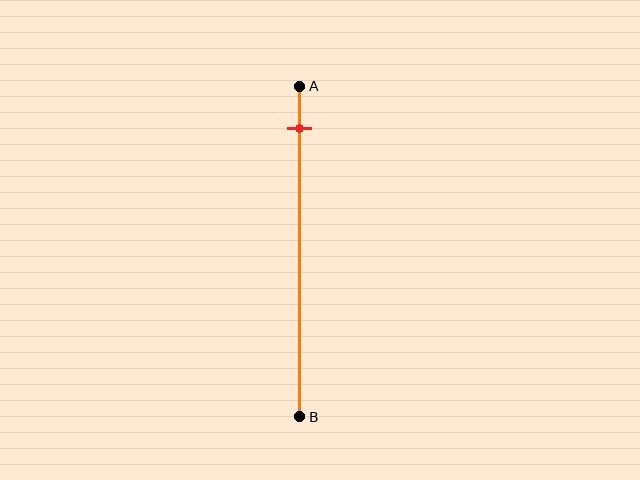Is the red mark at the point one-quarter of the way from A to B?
No, the mark is at about 15% from A, not at the 25% one-quarter point.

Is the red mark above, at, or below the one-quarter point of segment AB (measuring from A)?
The red mark is above the one-quarter point of segment AB.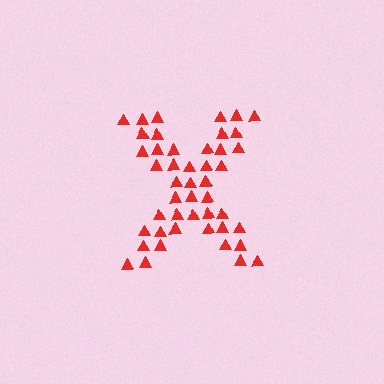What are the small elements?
The small elements are triangles.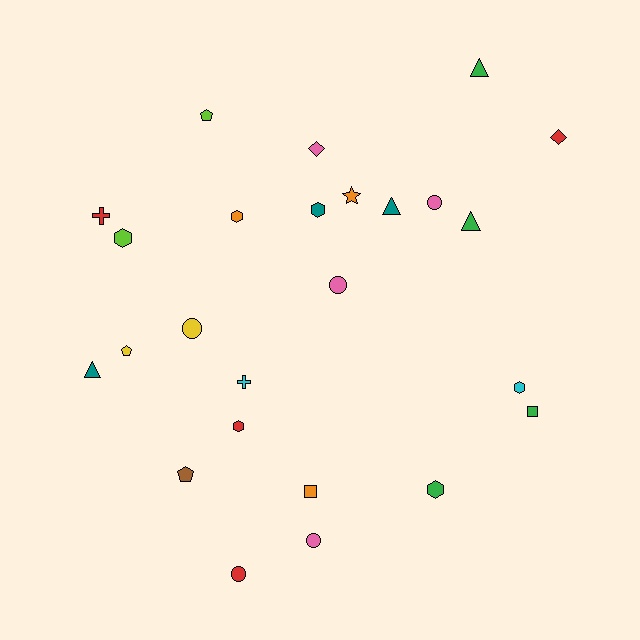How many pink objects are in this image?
There are 4 pink objects.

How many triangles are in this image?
There are 4 triangles.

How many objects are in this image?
There are 25 objects.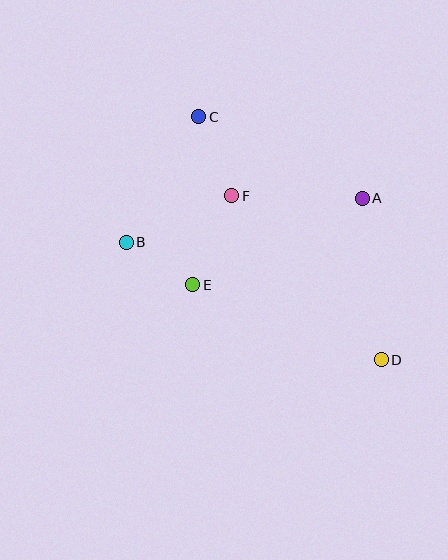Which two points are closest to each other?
Points B and E are closest to each other.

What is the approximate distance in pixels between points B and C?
The distance between B and C is approximately 145 pixels.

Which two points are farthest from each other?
Points C and D are farthest from each other.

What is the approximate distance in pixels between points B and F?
The distance between B and F is approximately 115 pixels.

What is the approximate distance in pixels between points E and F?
The distance between E and F is approximately 98 pixels.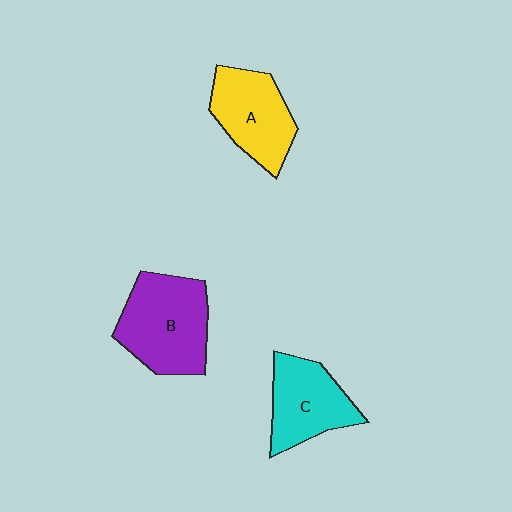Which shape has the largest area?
Shape B (purple).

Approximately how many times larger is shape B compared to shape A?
Approximately 1.3 times.